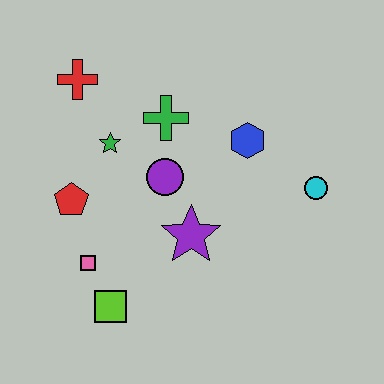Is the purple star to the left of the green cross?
No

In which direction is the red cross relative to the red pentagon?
The red cross is above the red pentagon.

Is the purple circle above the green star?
No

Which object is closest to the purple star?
The purple circle is closest to the purple star.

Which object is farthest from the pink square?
The cyan circle is farthest from the pink square.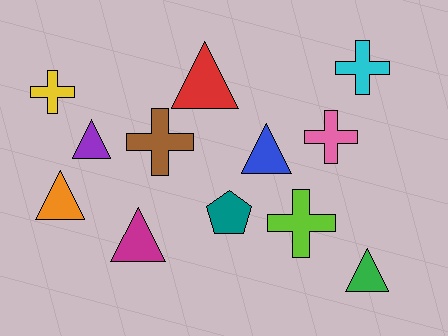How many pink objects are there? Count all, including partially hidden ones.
There is 1 pink object.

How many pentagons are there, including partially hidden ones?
There is 1 pentagon.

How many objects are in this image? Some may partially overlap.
There are 12 objects.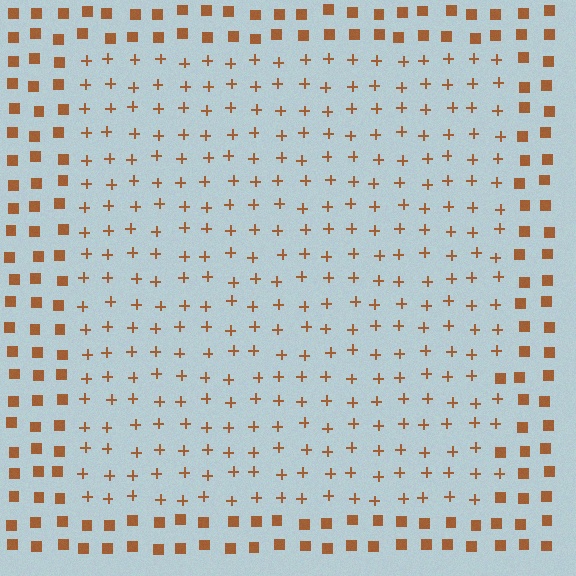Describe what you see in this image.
The image is filled with small brown elements arranged in a uniform grid. A rectangle-shaped region contains plus signs, while the surrounding area contains squares. The boundary is defined purely by the change in element shape.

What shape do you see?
I see a rectangle.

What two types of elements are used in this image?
The image uses plus signs inside the rectangle region and squares outside it.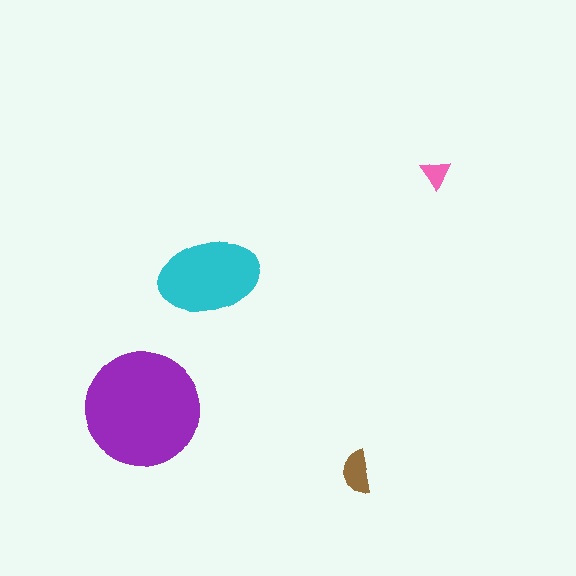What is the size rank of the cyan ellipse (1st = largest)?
2nd.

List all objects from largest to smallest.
The purple circle, the cyan ellipse, the brown semicircle, the pink triangle.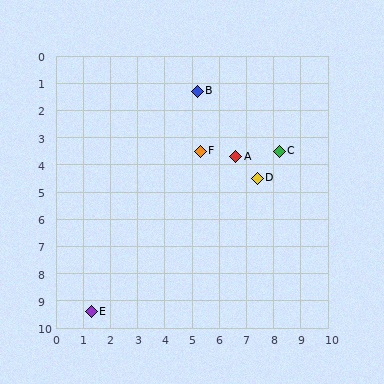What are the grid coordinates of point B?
Point B is at approximately (5.2, 1.3).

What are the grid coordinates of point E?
Point E is at approximately (1.3, 9.4).